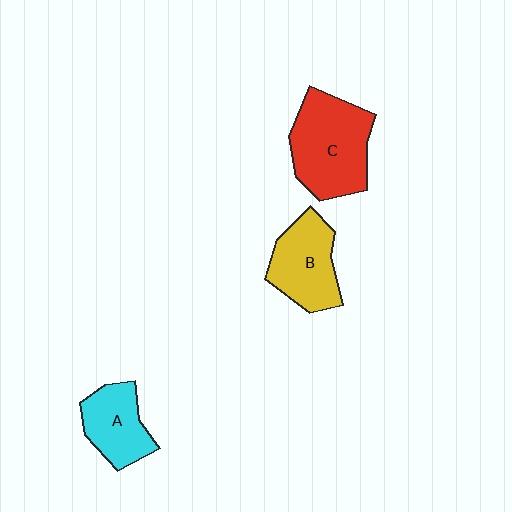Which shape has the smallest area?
Shape A (cyan).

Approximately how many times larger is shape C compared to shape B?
Approximately 1.4 times.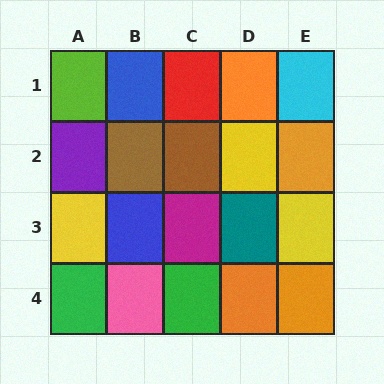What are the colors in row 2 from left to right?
Purple, brown, brown, yellow, orange.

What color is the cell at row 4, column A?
Green.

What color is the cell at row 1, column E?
Cyan.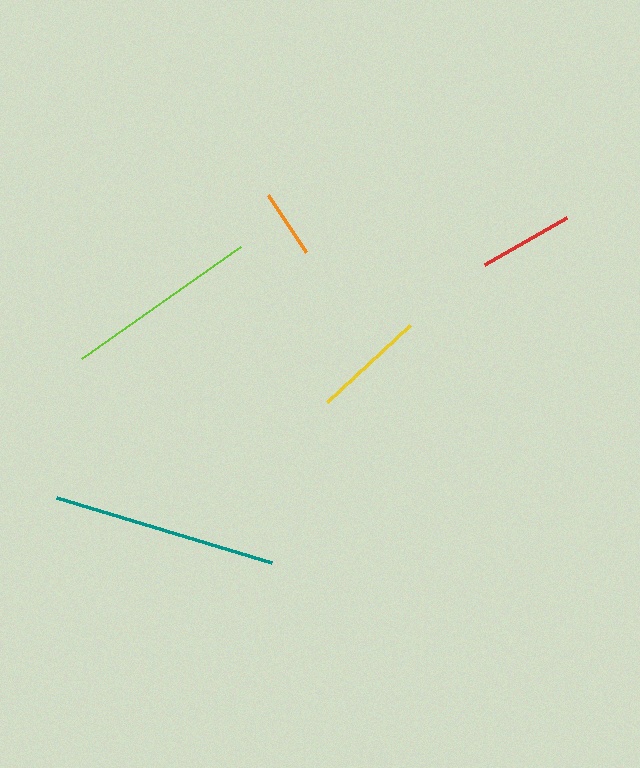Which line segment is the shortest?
The orange line is the shortest at approximately 68 pixels.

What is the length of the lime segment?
The lime segment is approximately 194 pixels long.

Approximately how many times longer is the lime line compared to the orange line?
The lime line is approximately 2.9 times the length of the orange line.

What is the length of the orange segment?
The orange segment is approximately 68 pixels long.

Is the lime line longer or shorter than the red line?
The lime line is longer than the red line.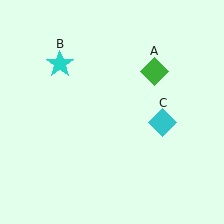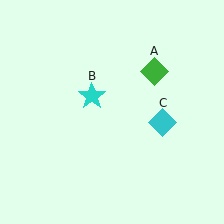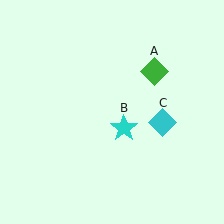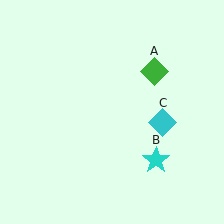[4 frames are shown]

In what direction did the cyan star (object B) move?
The cyan star (object B) moved down and to the right.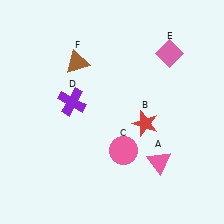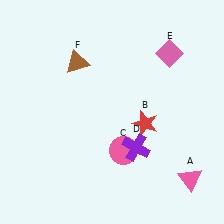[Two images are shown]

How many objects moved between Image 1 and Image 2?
2 objects moved between the two images.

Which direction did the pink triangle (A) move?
The pink triangle (A) moved right.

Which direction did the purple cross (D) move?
The purple cross (D) moved right.